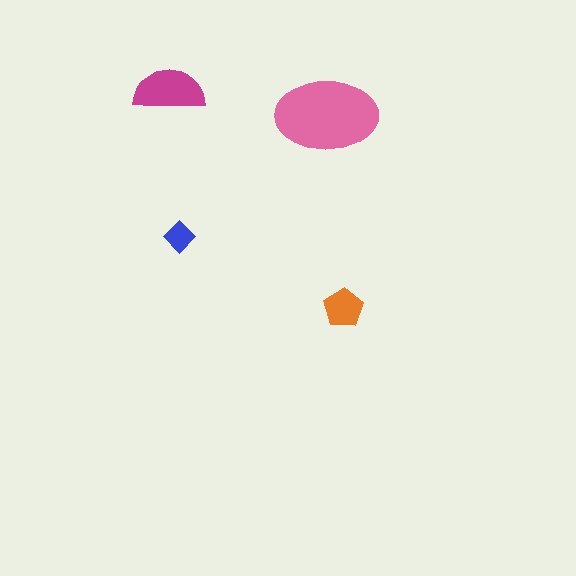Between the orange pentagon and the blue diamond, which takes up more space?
The orange pentagon.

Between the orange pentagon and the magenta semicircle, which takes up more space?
The magenta semicircle.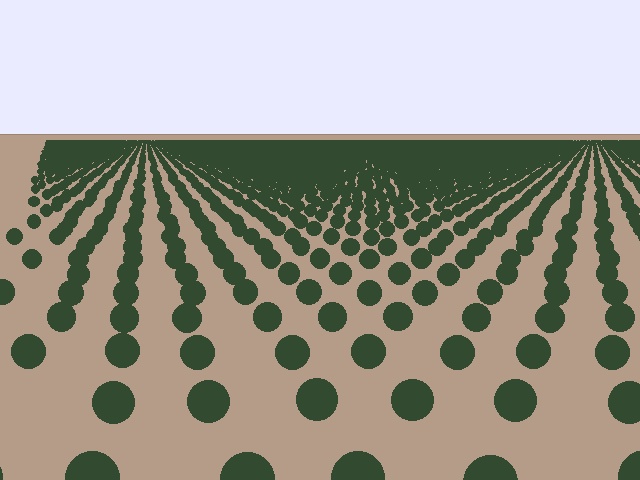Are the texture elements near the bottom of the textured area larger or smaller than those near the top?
Larger. Near the bottom, elements are closer to the viewer and appear at a bigger on-screen size.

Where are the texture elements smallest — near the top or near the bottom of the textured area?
Near the top.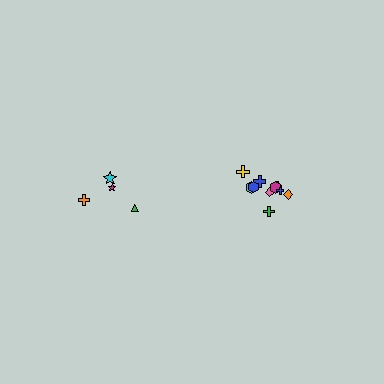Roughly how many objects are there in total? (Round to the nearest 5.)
Roughly 15 objects in total.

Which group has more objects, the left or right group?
The right group.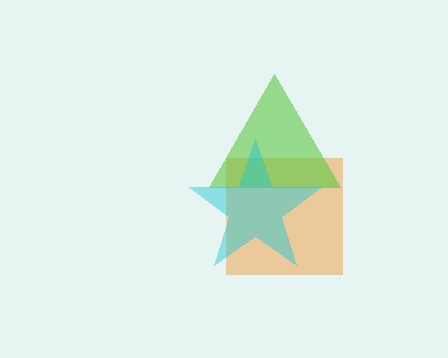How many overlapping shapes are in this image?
There are 3 overlapping shapes in the image.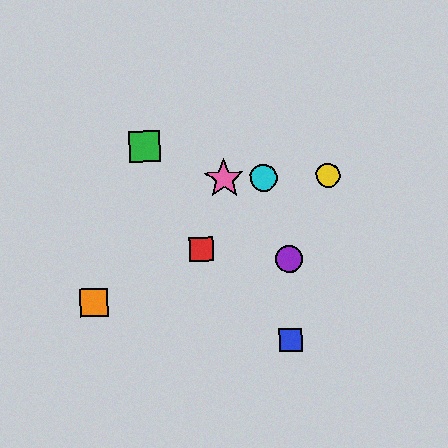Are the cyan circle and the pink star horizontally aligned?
Yes, both are at y≈178.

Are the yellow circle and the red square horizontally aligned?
No, the yellow circle is at y≈176 and the red square is at y≈250.